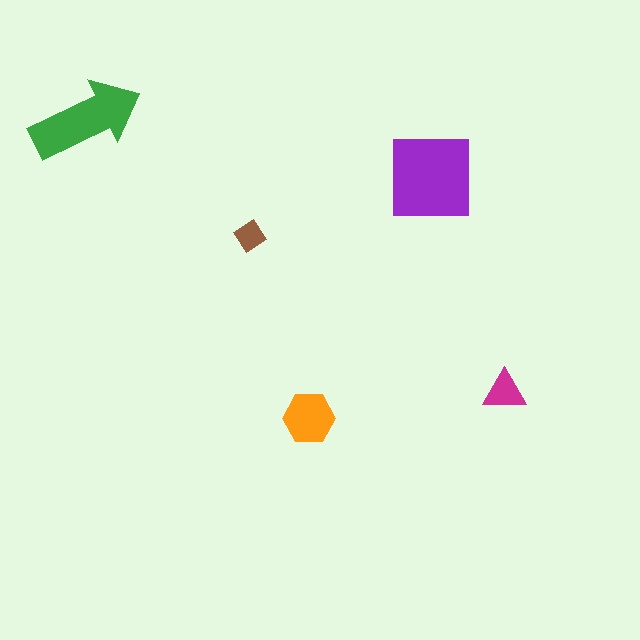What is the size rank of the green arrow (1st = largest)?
2nd.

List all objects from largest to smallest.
The purple square, the green arrow, the orange hexagon, the magenta triangle, the brown diamond.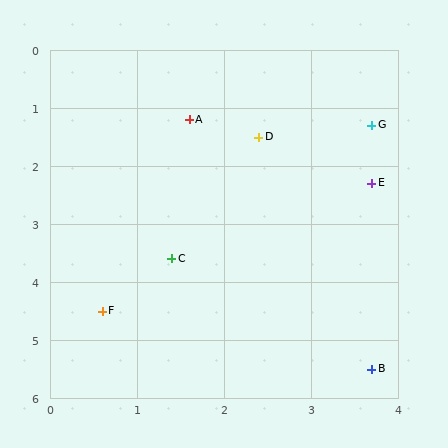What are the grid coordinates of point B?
Point B is at approximately (3.7, 5.5).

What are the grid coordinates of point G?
Point G is at approximately (3.7, 1.3).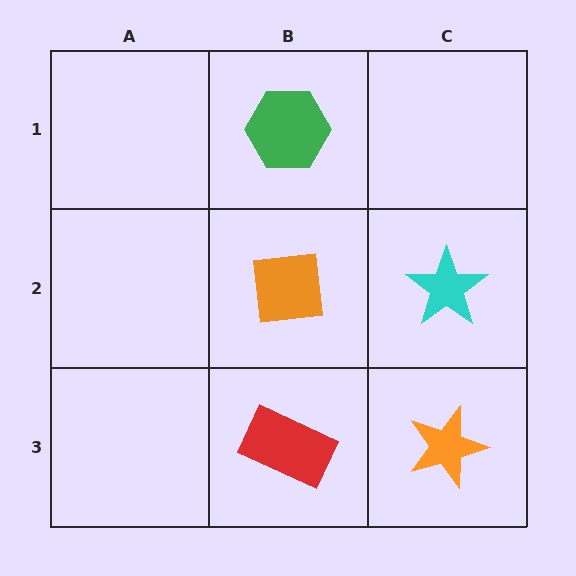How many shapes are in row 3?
2 shapes.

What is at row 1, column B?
A green hexagon.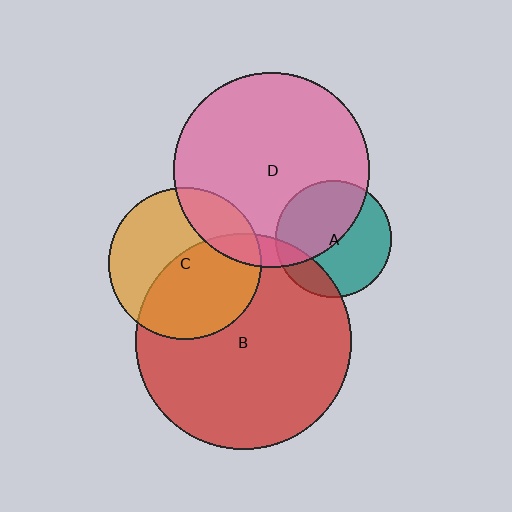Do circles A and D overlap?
Yes.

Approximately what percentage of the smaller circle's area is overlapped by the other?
Approximately 50%.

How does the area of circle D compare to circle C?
Approximately 1.6 times.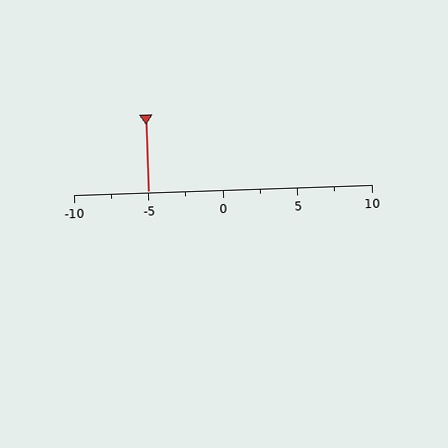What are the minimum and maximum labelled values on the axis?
The axis runs from -10 to 10.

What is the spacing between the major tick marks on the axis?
The major ticks are spaced 5 apart.